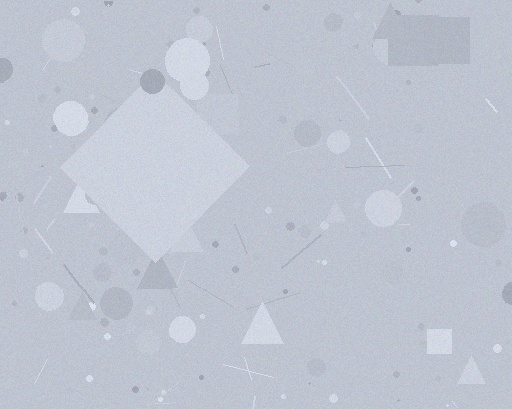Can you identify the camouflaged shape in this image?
The camouflaged shape is a diamond.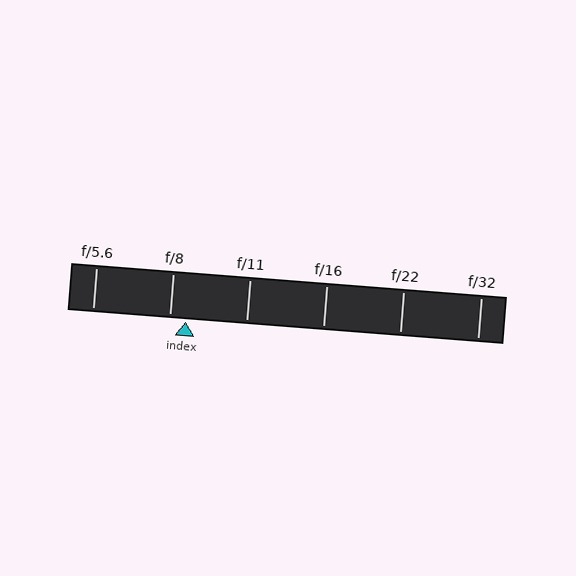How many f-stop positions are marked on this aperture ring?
There are 6 f-stop positions marked.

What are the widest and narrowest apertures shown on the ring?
The widest aperture shown is f/5.6 and the narrowest is f/32.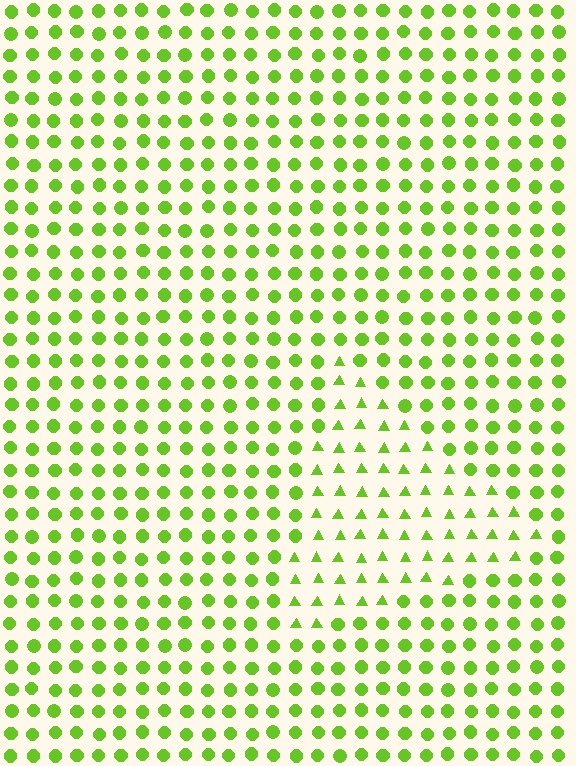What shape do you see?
I see a triangle.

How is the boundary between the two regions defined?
The boundary is defined by a change in element shape: triangles inside vs. circles outside. All elements share the same color and spacing.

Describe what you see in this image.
The image is filled with small lime elements arranged in a uniform grid. A triangle-shaped region contains triangles, while the surrounding area contains circles. The boundary is defined purely by the change in element shape.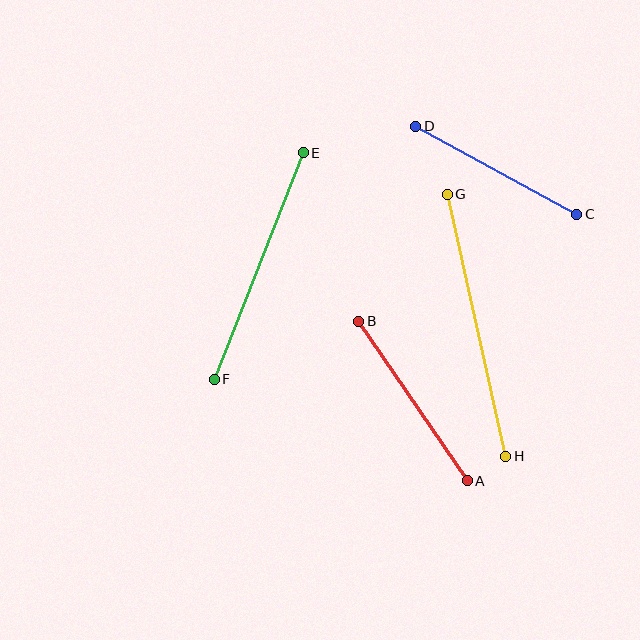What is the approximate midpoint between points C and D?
The midpoint is at approximately (496, 170) pixels.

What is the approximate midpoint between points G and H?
The midpoint is at approximately (477, 325) pixels.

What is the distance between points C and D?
The distance is approximately 183 pixels.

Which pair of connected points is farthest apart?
Points G and H are farthest apart.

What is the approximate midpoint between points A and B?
The midpoint is at approximately (413, 401) pixels.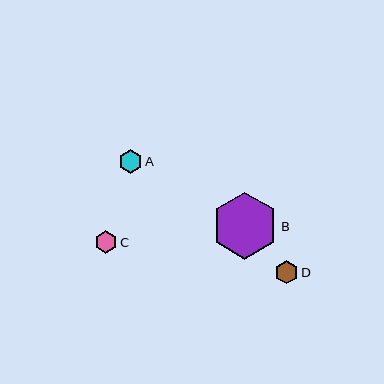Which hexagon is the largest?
Hexagon B is the largest with a size of approximately 67 pixels.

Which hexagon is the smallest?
Hexagon C is the smallest with a size of approximately 23 pixels.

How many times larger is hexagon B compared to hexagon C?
Hexagon B is approximately 3.0 times the size of hexagon C.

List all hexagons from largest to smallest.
From largest to smallest: B, A, D, C.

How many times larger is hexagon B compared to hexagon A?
Hexagon B is approximately 2.9 times the size of hexagon A.